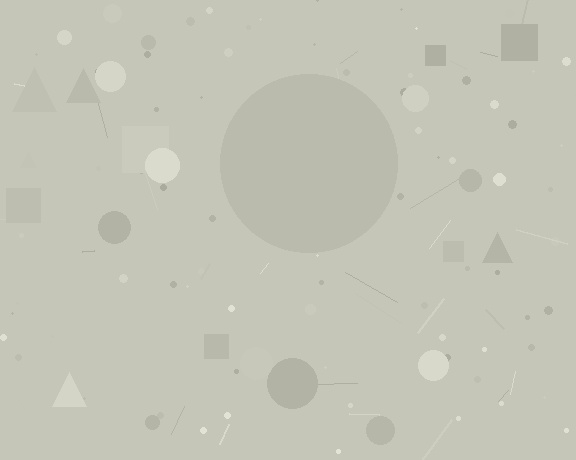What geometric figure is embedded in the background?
A circle is embedded in the background.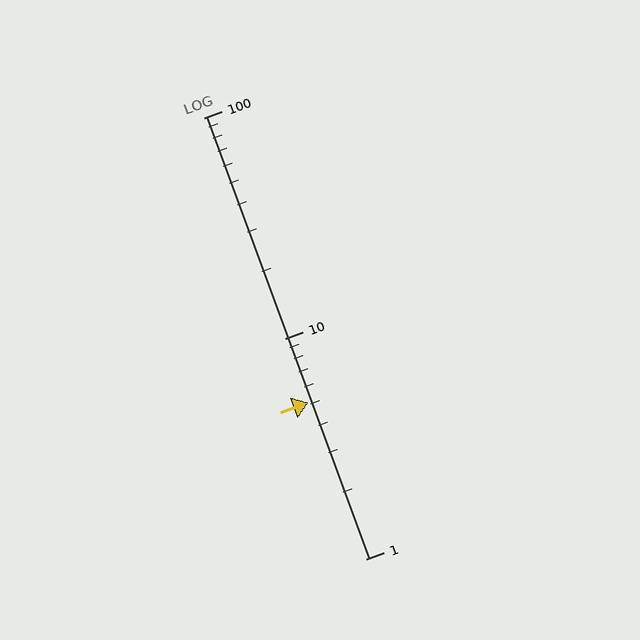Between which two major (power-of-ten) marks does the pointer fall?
The pointer is between 1 and 10.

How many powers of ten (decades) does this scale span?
The scale spans 2 decades, from 1 to 100.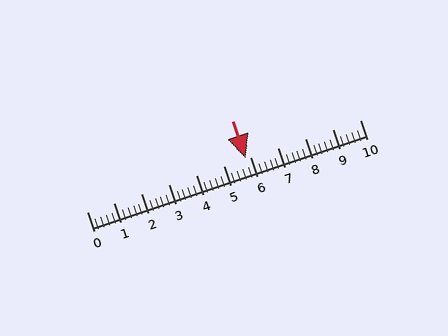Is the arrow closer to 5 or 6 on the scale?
The arrow is closer to 6.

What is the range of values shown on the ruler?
The ruler shows values from 0 to 10.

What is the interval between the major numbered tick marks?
The major tick marks are spaced 1 units apart.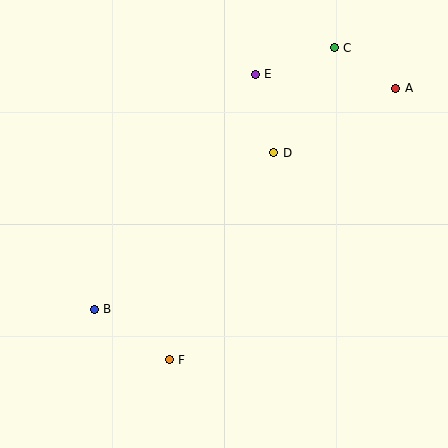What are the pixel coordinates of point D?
Point D is at (274, 153).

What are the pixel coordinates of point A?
Point A is at (396, 88).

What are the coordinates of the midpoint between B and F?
The midpoint between B and F is at (132, 335).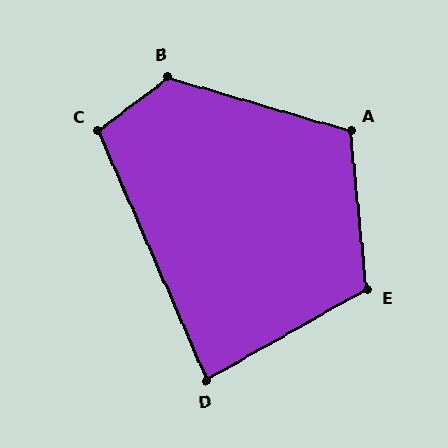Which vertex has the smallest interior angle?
D, at approximately 84 degrees.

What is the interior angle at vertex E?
Approximately 114 degrees (obtuse).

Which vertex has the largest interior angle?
B, at approximately 126 degrees.